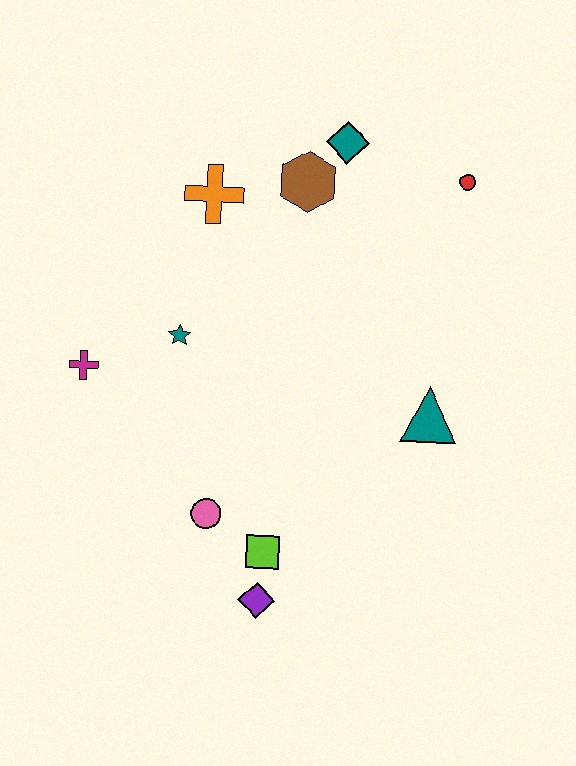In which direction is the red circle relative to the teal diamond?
The red circle is to the right of the teal diamond.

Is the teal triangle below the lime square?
No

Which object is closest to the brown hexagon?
The teal diamond is closest to the brown hexagon.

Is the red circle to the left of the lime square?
No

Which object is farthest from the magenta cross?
The red circle is farthest from the magenta cross.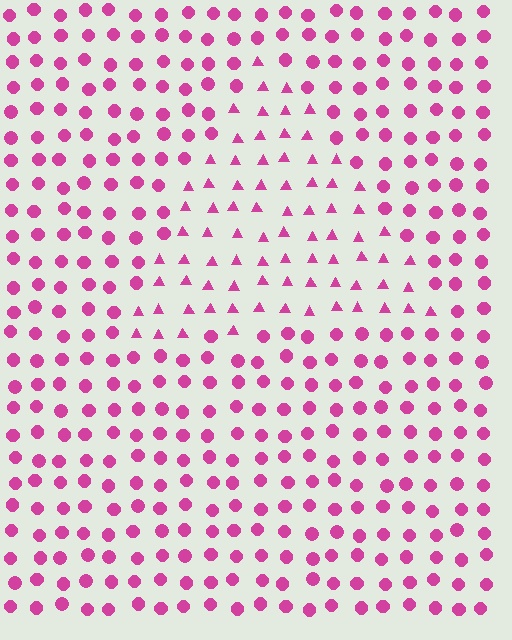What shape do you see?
I see a triangle.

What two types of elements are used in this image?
The image uses triangles inside the triangle region and circles outside it.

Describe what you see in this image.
The image is filled with small magenta elements arranged in a uniform grid. A triangle-shaped region contains triangles, while the surrounding area contains circles. The boundary is defined purely by the change in element shape.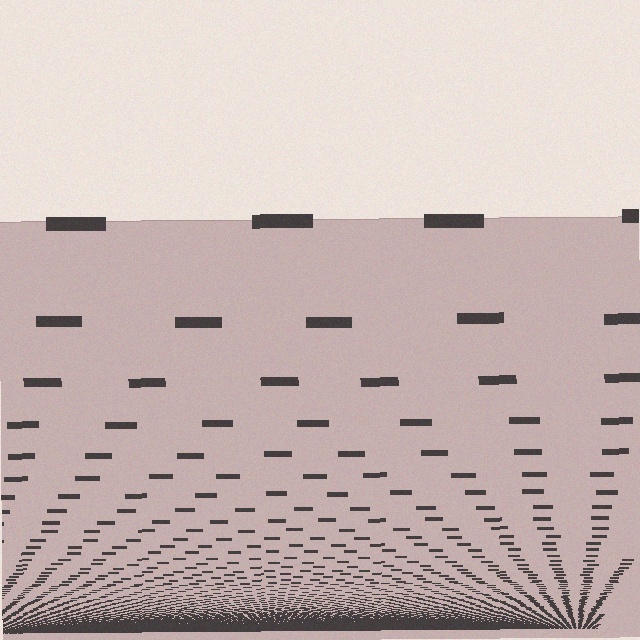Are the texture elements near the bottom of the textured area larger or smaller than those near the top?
Smaller. The gradient is inverted — elements near the bottom are smaller and denser.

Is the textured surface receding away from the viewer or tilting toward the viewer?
The surface appears to tilt toward the viewer. Texture elements get larger and sparser toward the top.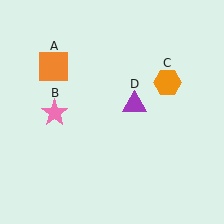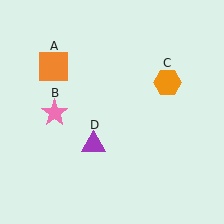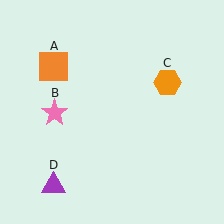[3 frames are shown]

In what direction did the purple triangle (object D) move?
The purple triangle (object D) moved down and to the left.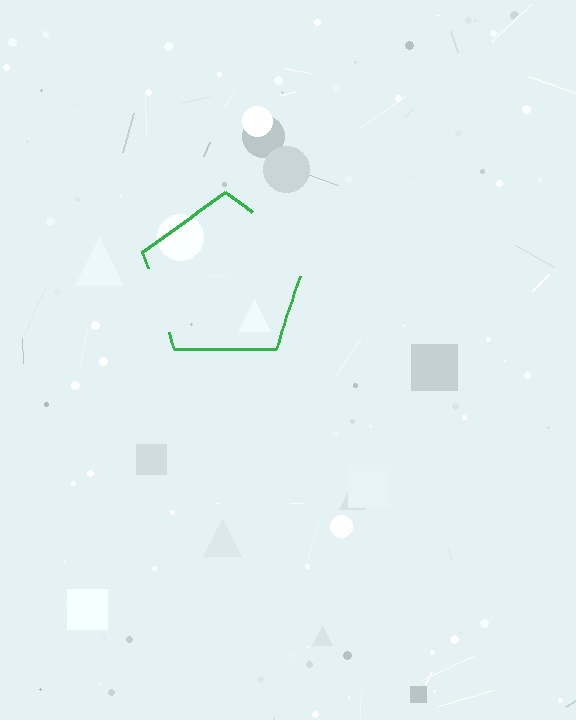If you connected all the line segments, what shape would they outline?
They would outline a pentagon.